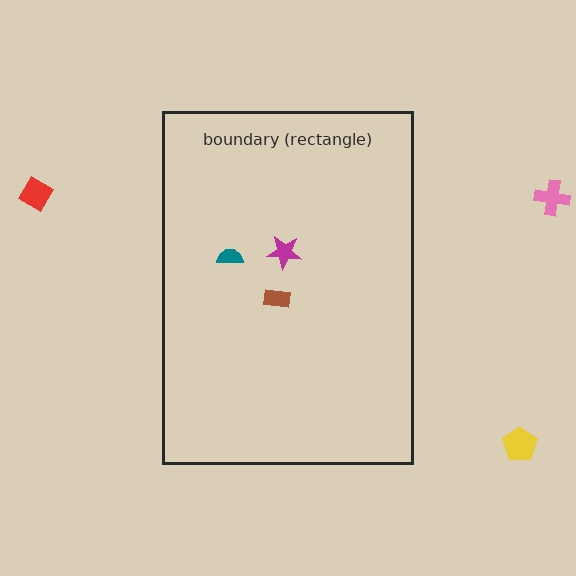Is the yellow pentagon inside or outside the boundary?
Outside.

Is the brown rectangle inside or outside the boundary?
Inside.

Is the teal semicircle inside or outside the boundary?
Inside.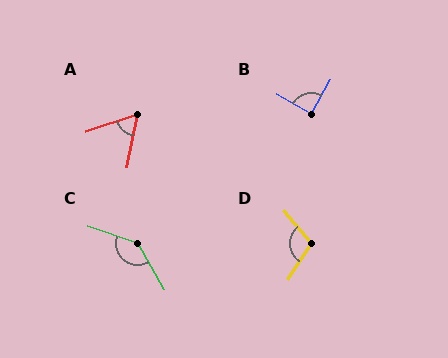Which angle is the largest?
C, at approximately 139 degrees.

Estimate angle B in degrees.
Approximately 89 degrees.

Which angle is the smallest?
A, at approximately 60 degrees.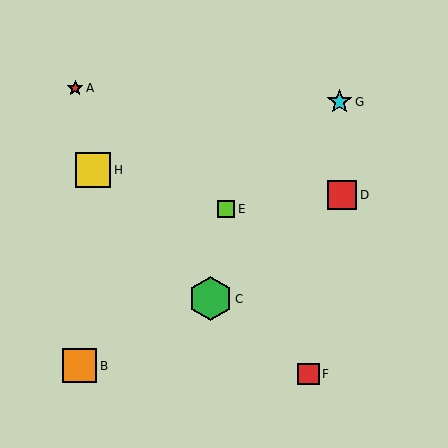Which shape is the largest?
The green hexagon (labeled C) is the largest.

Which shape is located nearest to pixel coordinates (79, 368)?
The orange square (labeled B) at (80, 366) is nearest to that location.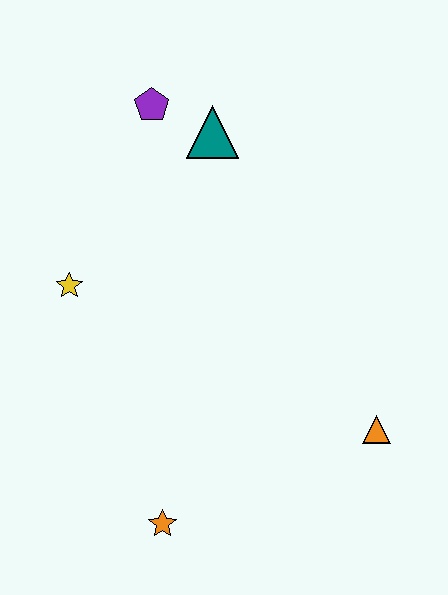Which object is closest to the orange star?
The orange triangle is closest to the orange star.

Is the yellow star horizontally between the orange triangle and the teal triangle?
No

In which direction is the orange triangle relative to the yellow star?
The orange triangle is to the right of the yellow star.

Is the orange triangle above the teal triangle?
No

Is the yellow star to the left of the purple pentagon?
Yes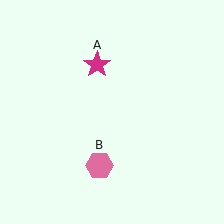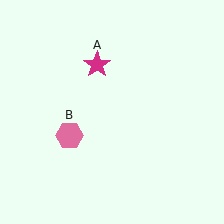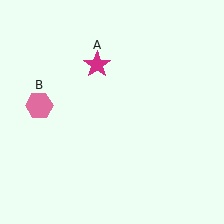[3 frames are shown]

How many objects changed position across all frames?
1 object changed position: pink hexagon (object B).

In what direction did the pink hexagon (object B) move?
The pink hexagon (object B) moved up and to the left.